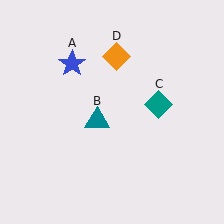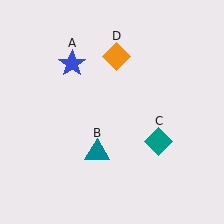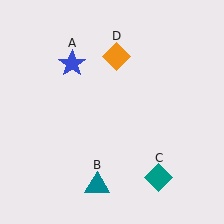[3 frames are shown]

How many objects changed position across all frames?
2 objects changed position: teal triangle (object B), teal diamond (object C).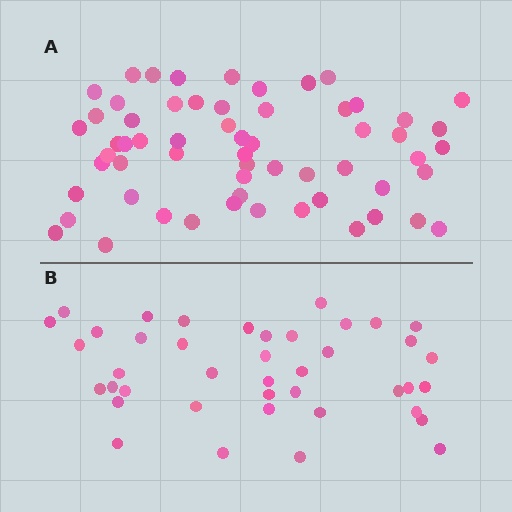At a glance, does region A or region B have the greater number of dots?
Region A (the top region) has more dots.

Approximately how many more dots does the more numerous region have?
Region A has approximately 20 more dots than region B.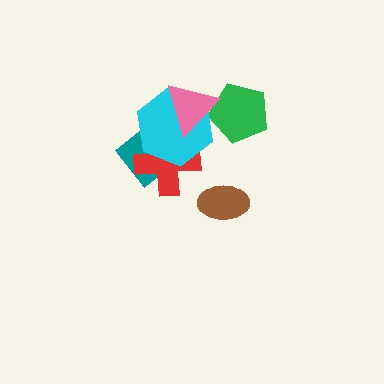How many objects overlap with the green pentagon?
1 object overlaps with the green pentagon.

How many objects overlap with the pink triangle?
3 objects overlap with the pink triangle.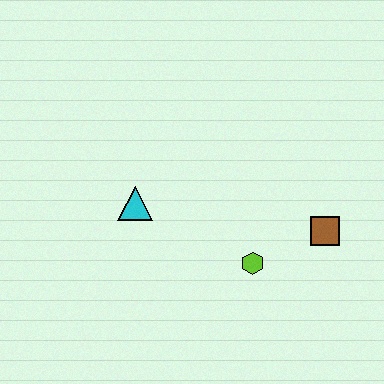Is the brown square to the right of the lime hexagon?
Yes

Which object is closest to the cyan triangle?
The lime hexagon is closest to the cyan triangle.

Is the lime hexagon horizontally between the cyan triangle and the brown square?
Yes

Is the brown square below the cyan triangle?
Yes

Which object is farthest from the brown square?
The cyan triangle is farthest from the brown square.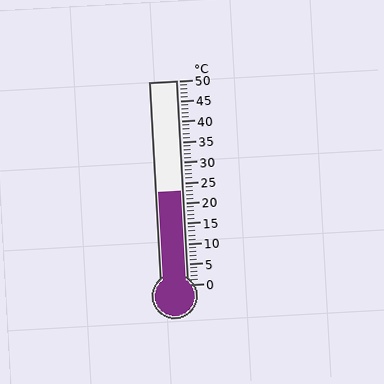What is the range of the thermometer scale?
The thermometer scale ranges from 0°C to 50°C.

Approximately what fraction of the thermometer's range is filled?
The thermometer is filled to approximately 45% of its range.